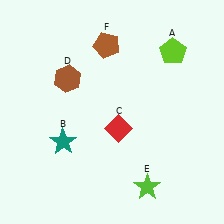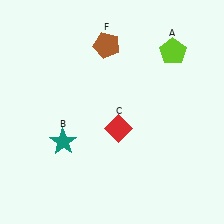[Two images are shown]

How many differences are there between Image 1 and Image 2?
There are 2 differences between the two images.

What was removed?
The brown hexagon (D), the lime star (E) were removed in Image 2.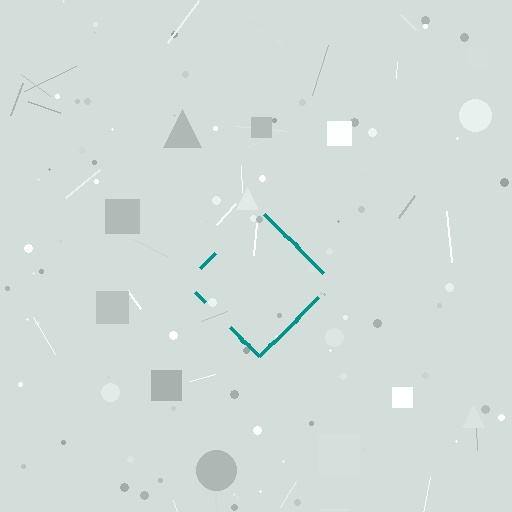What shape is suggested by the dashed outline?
The dashed outline suggests a diamond.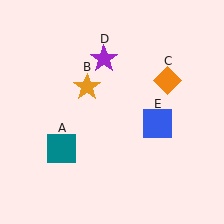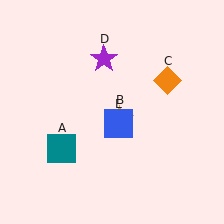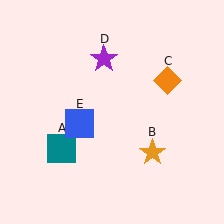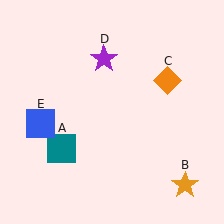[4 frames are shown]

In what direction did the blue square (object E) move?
The blue square (object E) moved left.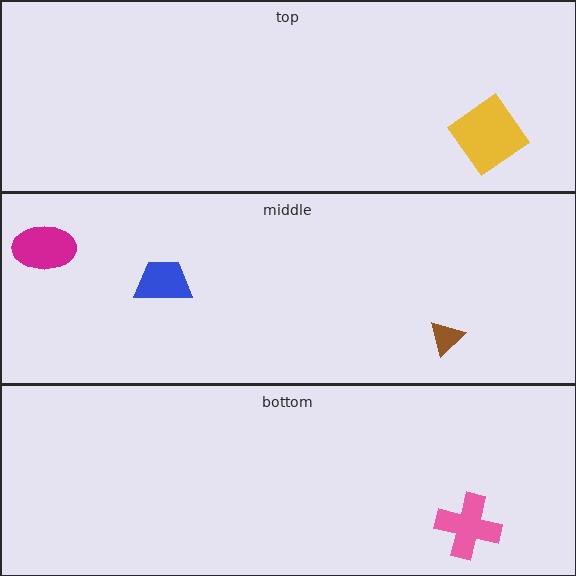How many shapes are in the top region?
1.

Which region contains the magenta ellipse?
The middle region.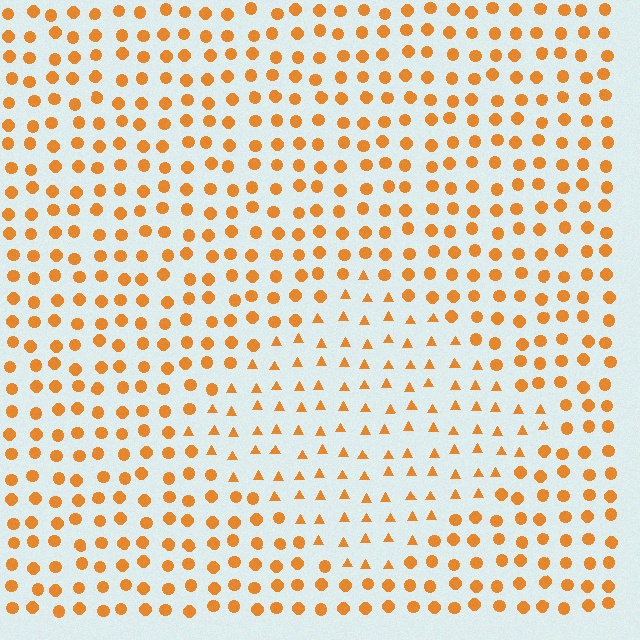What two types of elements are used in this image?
The image uses triangles inside the diamond region and circles outside it.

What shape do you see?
I see a diamond.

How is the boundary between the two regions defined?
The boundary is defined by a change in element shape: triangles inside vs. circles outside. All elements share the same color and spacing.